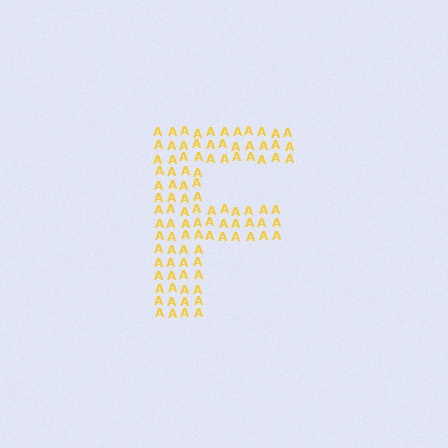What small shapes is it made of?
It is made of small letter A's.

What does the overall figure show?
The overall figure shows the letter F.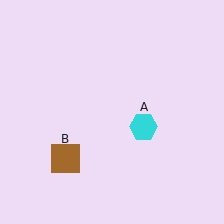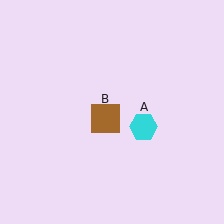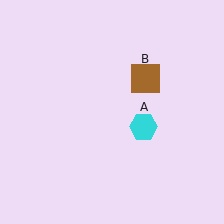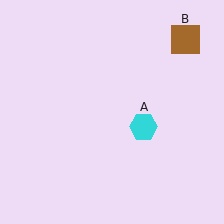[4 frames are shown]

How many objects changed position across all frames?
1 object changed position: brown square (object B).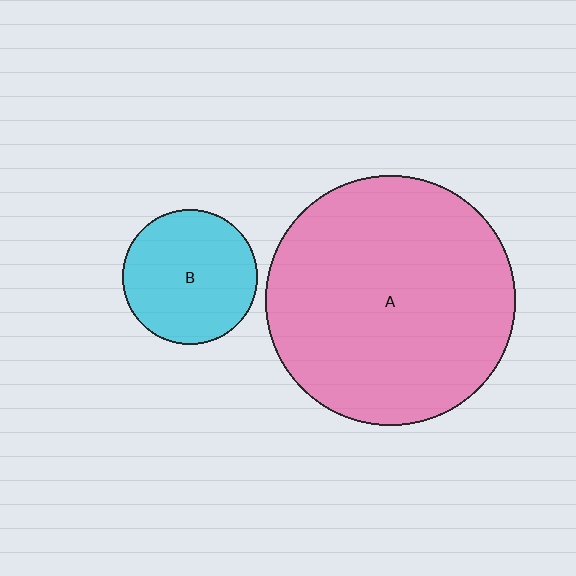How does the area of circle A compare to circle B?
Approximately 3.4 times.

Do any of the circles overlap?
No, none of the circles overlap.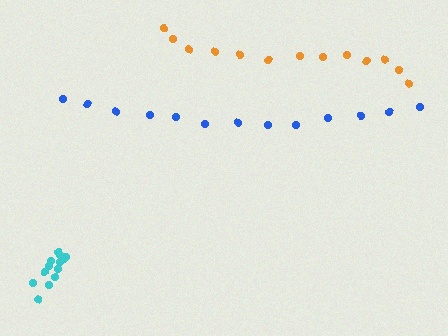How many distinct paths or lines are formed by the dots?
There are 3 distinct paths.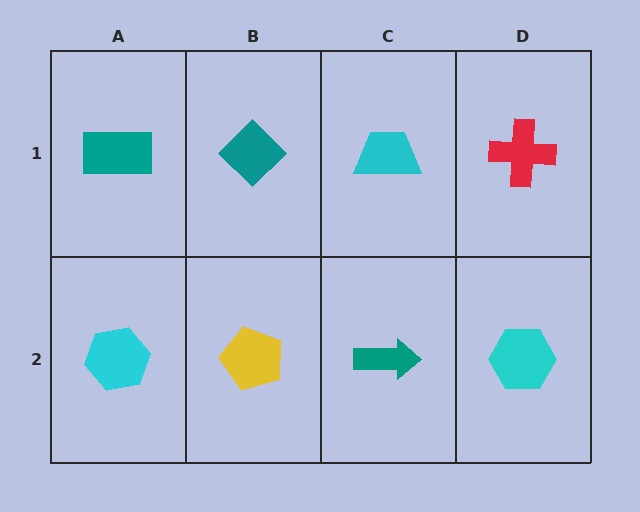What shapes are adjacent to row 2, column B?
A teal diamond (row 1, column B), a cyan hexagon (row 2, column A), a teal arrow (row 2, column C).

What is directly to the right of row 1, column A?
A teal diamond.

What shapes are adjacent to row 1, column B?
A yellow pentagon (row 2, column B), a teal rectangle (row 1, column A), a cyan trapezoid (row 1, column C).